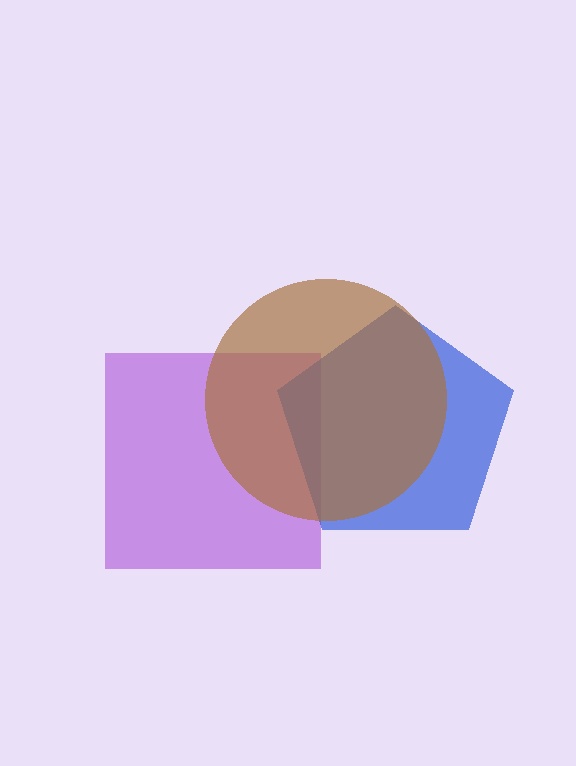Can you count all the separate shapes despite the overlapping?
Yes, there are 3 separate shapes.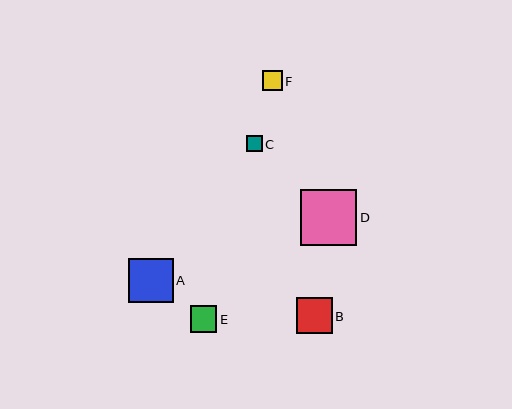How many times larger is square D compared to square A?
Square D is approximately 1.3 times the size of square A.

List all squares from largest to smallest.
From largest to smallest: D, A, B, E, F, C.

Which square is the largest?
Square D is the largest with a size of approximately 56 pixels.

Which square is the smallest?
Square C is the smallest with a size of approximately 16 pixels.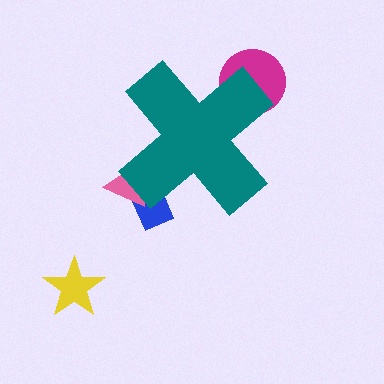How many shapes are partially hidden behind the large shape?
3 shapes are partially hidden.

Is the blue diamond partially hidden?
Yes, the blue diamond is partially hidden behind the teal cross.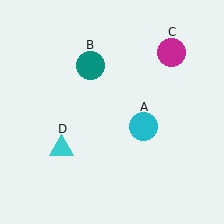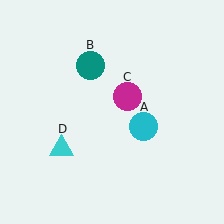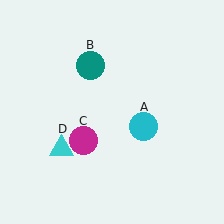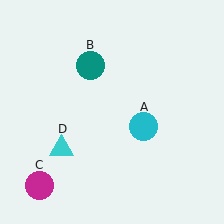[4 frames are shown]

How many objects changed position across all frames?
1 object changed position: magenta circle (object C).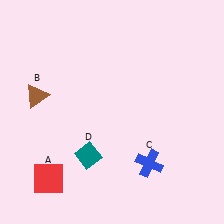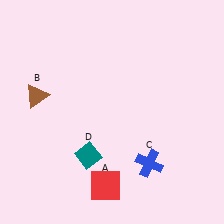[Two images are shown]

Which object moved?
The red square (A) moved right.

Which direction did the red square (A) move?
The red square (A) moved right.